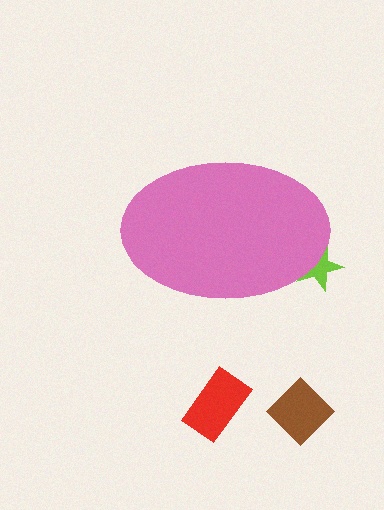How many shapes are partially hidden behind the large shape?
1 shape is partially hidden.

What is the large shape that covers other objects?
A pink ellipse.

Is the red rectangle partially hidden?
No, the red rectangle is fully visible.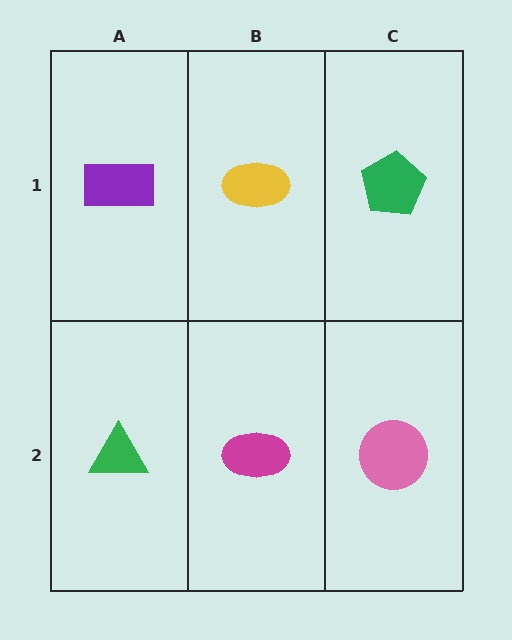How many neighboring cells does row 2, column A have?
2.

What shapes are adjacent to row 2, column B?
A yellow ellipse (row 1, column B), a green triangle (row 2, column A), a pink circle (row 2, column C).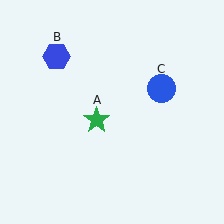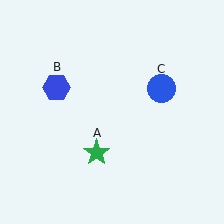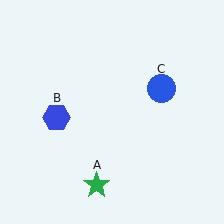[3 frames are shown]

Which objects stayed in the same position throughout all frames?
Blue circle (object C) remained stationary.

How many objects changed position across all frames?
2 objects changed position: green star (object A), blue hexagon (object B).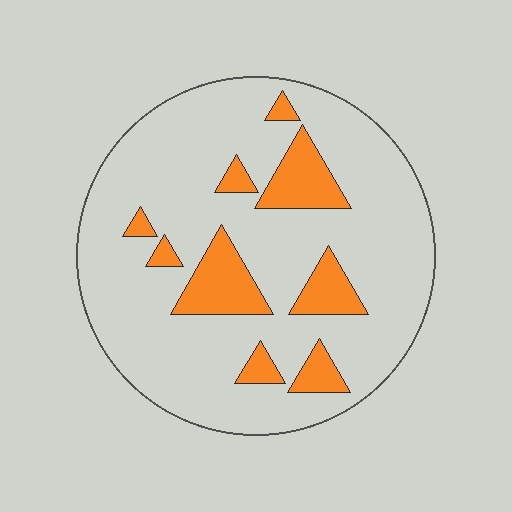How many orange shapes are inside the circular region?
9.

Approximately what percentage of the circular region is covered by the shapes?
Approximately 15%.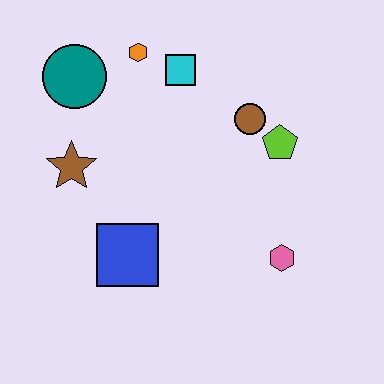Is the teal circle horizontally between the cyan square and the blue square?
No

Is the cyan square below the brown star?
No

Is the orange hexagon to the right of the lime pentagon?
No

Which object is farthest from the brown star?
The pink hexagon is farthest from the brown star.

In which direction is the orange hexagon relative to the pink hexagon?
The orange hexagon is above the pink hexagon.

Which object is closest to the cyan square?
The orange hexagon is closest to the cyan square.